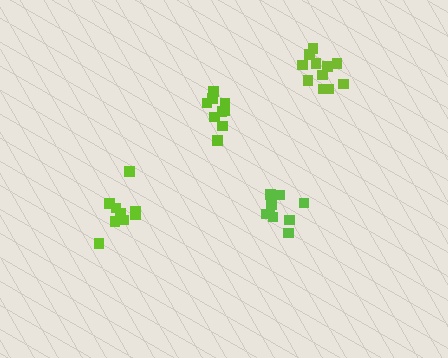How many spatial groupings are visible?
There are 4 spatial groupings.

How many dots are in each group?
Group 1: 9 dots, Group 2: 11 dots, Group 3: 9 dots, Group 4: 9 dots (38 total).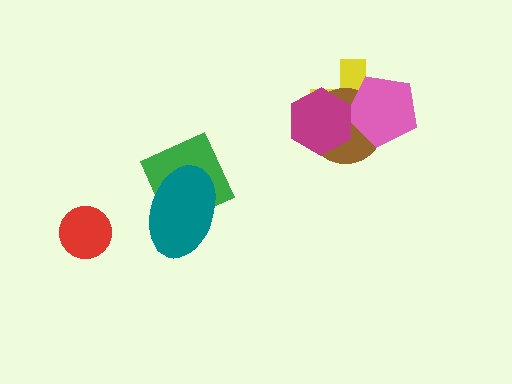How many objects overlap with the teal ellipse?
1 object overlaps with the teal ellipse.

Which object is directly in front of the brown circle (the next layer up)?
The pink pentagon is directly in front of the brown circle.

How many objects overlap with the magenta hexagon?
3 objects overlap with the magenta hexagon.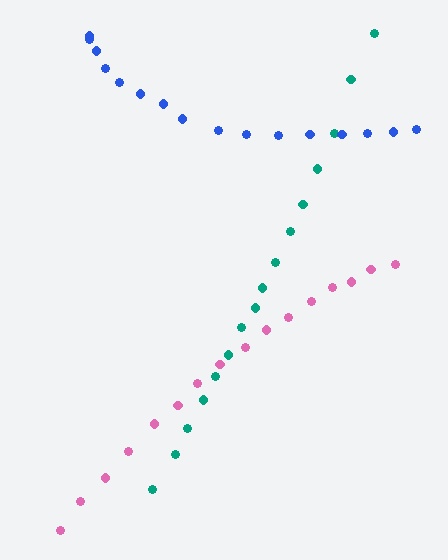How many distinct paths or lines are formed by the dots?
There are 3 distinct paths.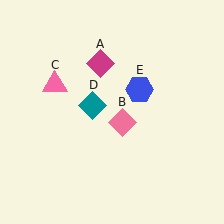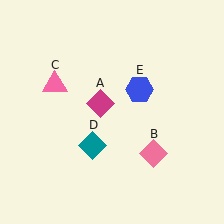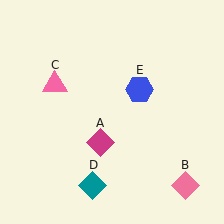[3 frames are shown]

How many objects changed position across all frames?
3 objects changed position: magenta diamond (object A), pink diamond (object B), teal diamond (object D).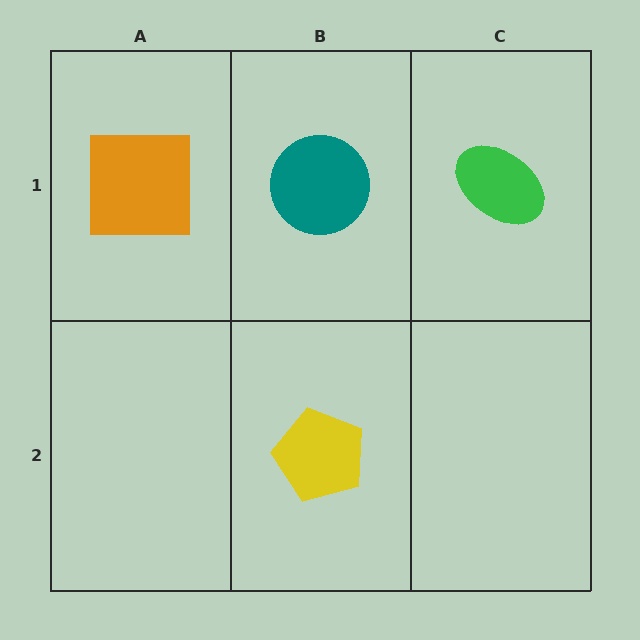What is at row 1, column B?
A teal circle.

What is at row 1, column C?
A green ellipse.